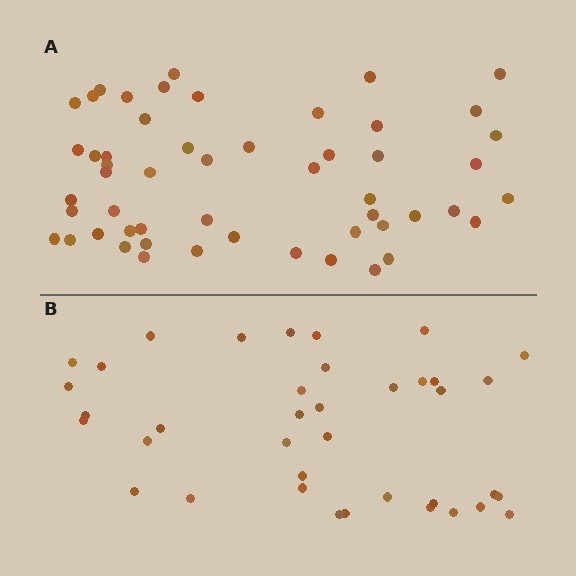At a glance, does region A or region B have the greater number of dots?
Region A (the top region) has more dots.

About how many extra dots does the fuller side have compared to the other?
Region A has approximately 15 more dots than region B.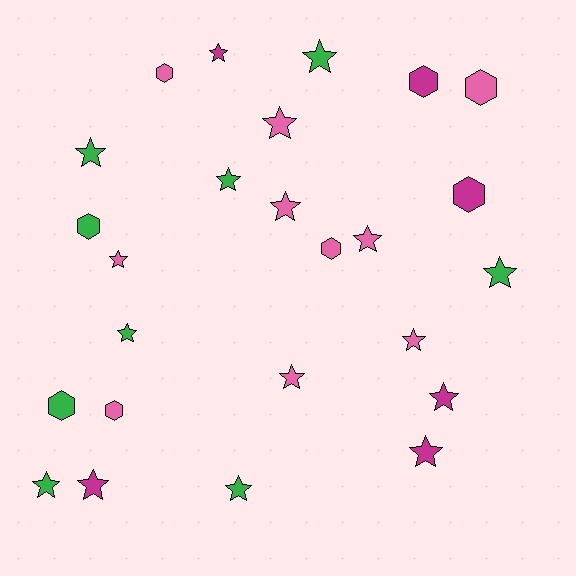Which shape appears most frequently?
Star, with 17 objects.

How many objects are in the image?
There are 25 objects.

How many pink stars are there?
There are 6 pink stars.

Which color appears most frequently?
Pink, with 10 objects.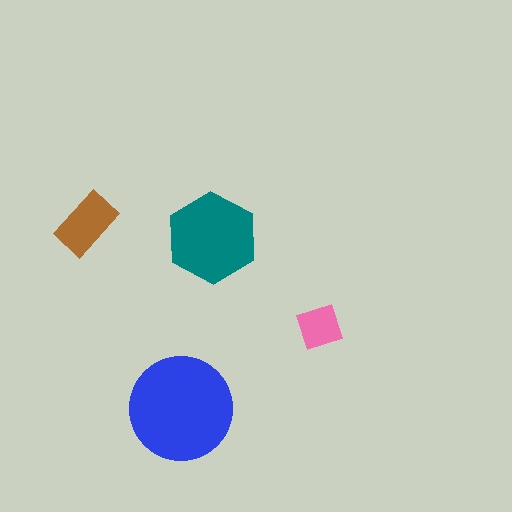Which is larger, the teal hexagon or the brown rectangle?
The teal hexagon.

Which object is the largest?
The blue circle.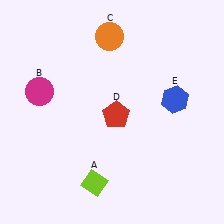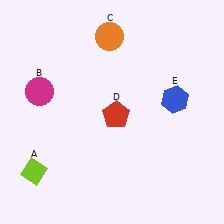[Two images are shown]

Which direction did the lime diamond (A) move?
The lime diamond (A) moved left.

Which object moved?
The lime diamond (A) moved left.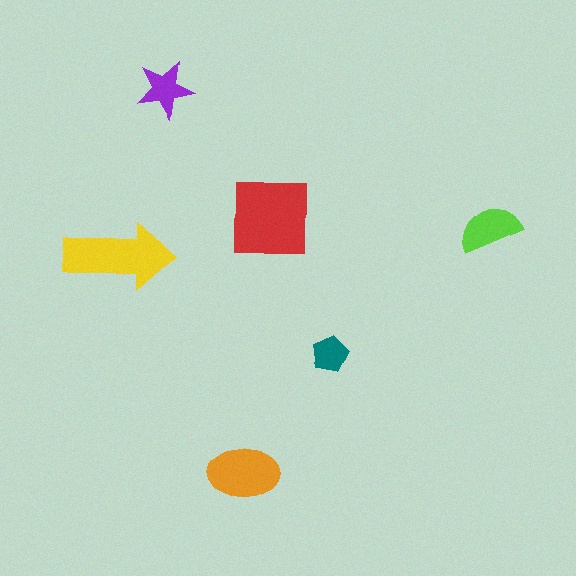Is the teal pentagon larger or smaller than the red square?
Smaller.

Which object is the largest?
The red square.